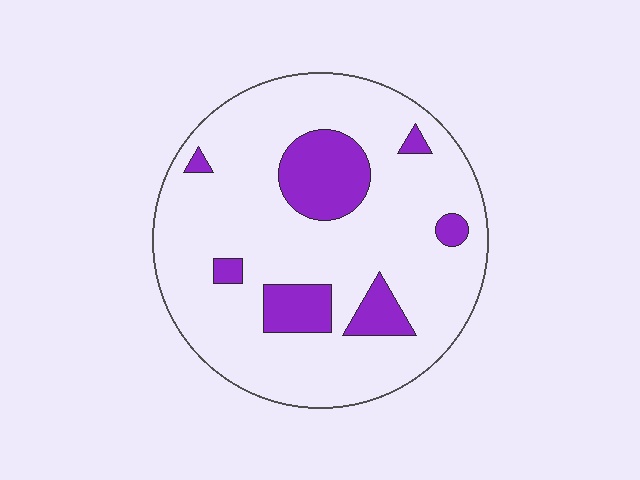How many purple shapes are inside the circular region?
7.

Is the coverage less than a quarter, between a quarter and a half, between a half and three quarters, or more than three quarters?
Less than a quarter.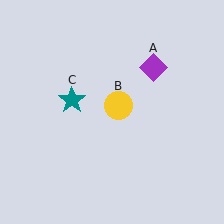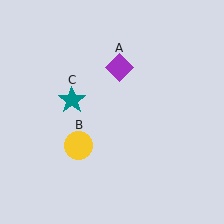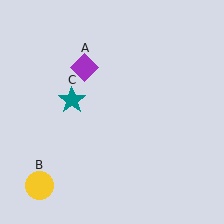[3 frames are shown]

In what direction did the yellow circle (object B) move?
The yellow circle (object B) moved down and to the left.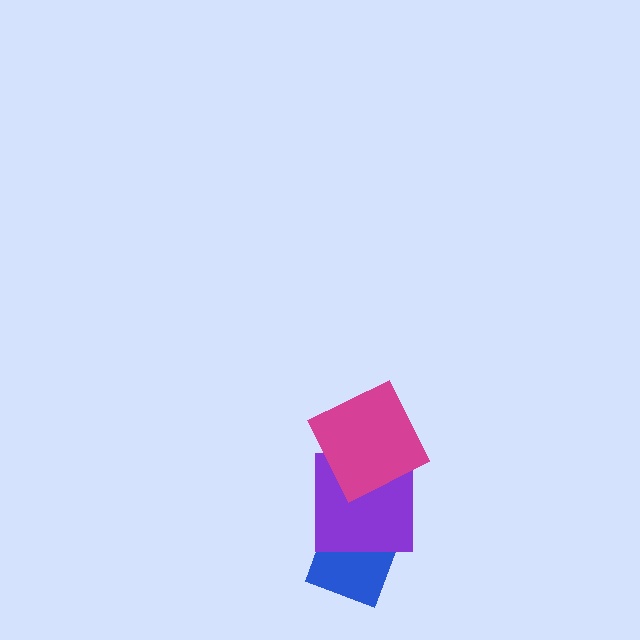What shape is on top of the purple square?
The magenta square is on top of the purple square.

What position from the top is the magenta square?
The magenta square is 1st from the top.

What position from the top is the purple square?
The purple square is 2nd from the top.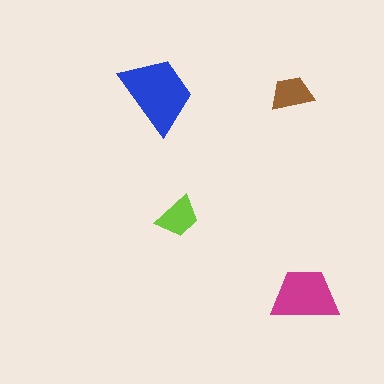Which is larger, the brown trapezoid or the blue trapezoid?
The blue one.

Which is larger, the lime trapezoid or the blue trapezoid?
The blue one.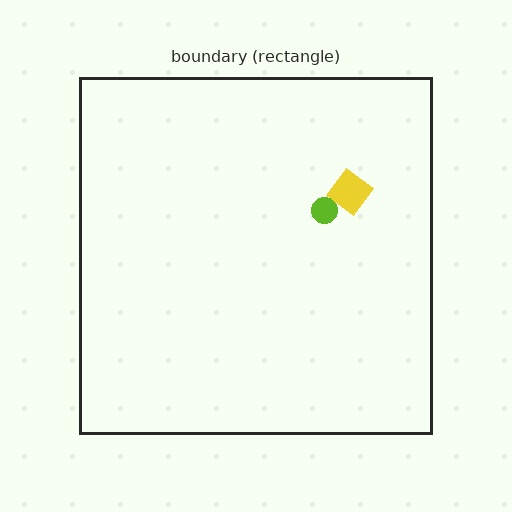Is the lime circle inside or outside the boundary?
Inside.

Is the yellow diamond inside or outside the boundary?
Inside.